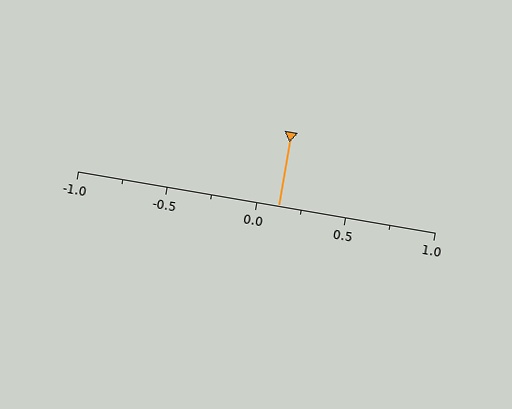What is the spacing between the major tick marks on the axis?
The major ticks are spaced 0.5 apart.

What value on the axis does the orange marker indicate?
The marker indicates approximately 0.12.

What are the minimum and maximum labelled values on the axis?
The axis runs from -1.0 to 1.0.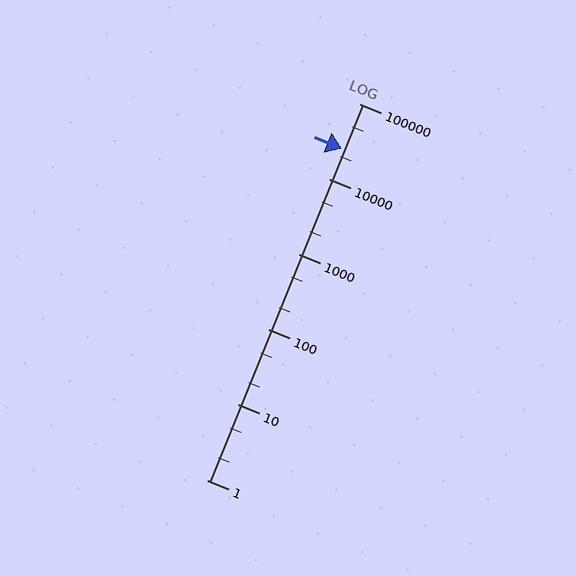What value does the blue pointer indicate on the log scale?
The pointer indicates approximately 25000.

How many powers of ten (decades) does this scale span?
The scale spans 5 decades, from 1 to 100000.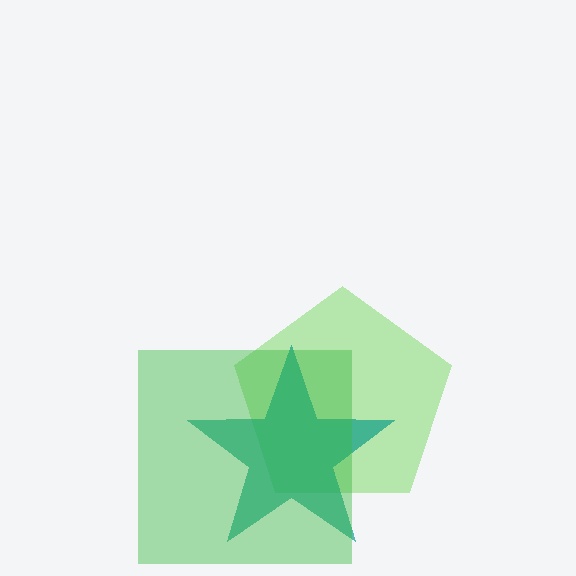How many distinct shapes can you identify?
There are 3 distinct shapes: a lime pentagon, a teal star, a green square.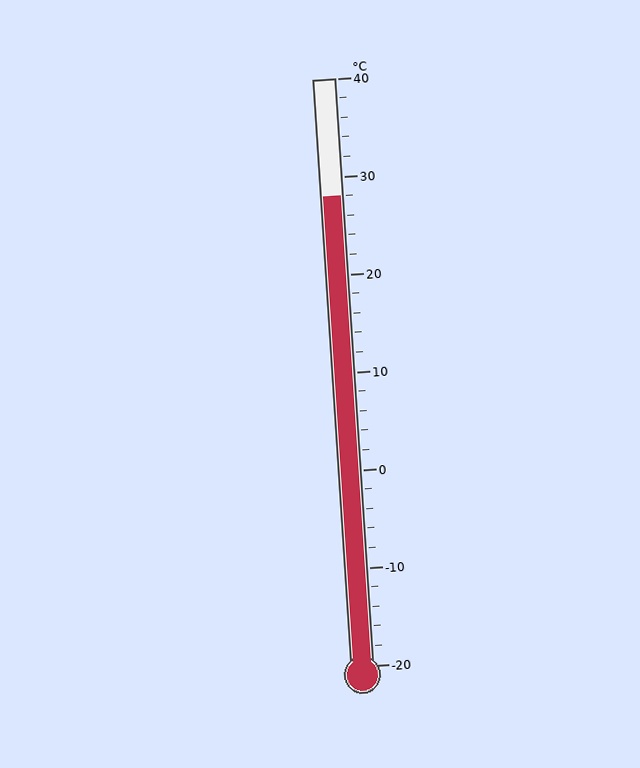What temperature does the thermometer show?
The thermometer shows approximately 28°C.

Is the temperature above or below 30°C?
The temperature is below 30°C.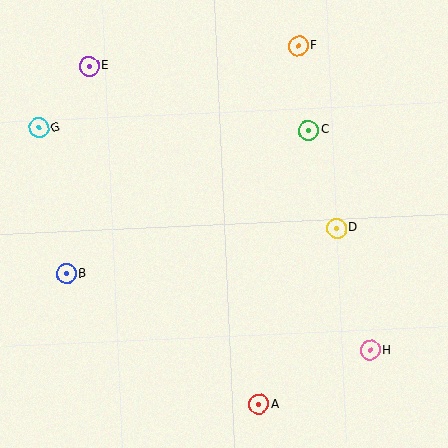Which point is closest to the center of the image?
Point D at (337, 228) is closest to the center.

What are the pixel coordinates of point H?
Point H is at (370, 350).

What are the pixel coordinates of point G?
Point G is at (39, 128).